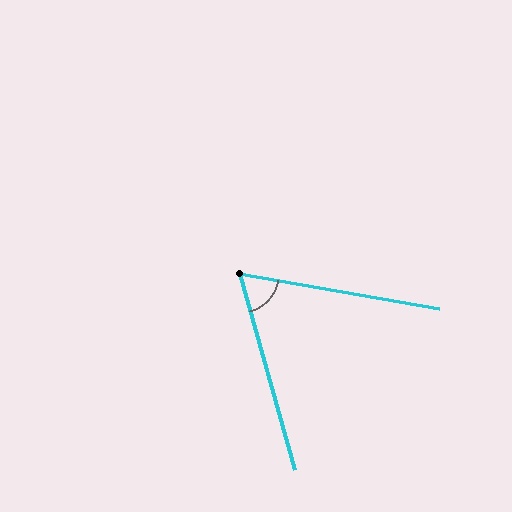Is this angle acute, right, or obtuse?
It is acute.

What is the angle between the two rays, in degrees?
Approximately 64 degrees.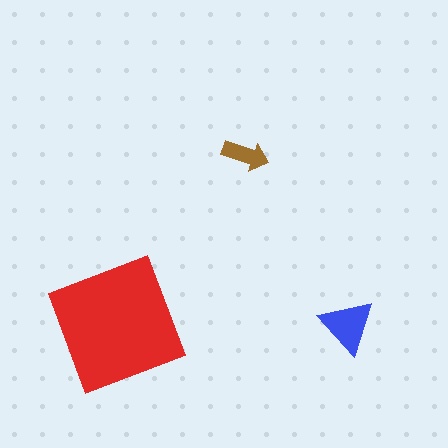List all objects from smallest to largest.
The brown arrow, the blue triangle, the red square.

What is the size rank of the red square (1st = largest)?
1st.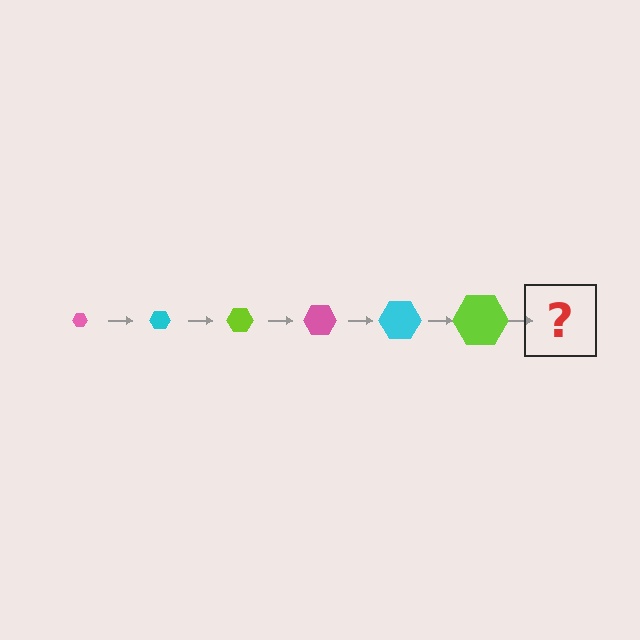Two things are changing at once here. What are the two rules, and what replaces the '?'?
The two rules are that the hexagon grows larger each step and the color cycles through pink, cyan, and lime. The '?' should be a pink hexagon, larger than the previous one.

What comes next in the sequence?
The next element should be a pink hexagon, larger than the previous one.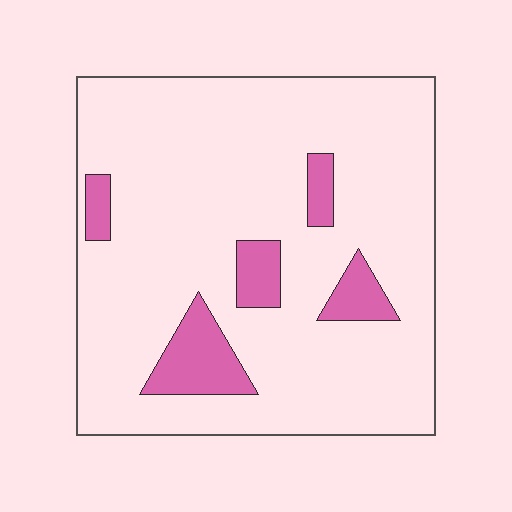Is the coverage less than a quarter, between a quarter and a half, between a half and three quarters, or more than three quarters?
Less than a quarter.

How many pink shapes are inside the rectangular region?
5.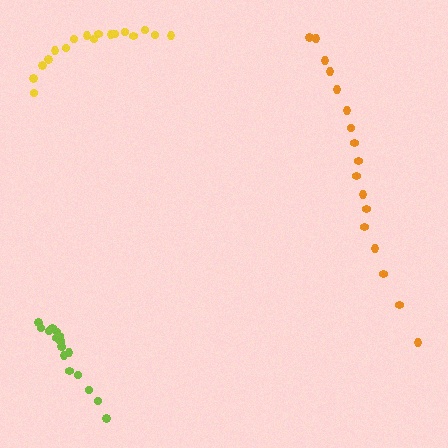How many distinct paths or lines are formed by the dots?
There are 3 distinct paths.